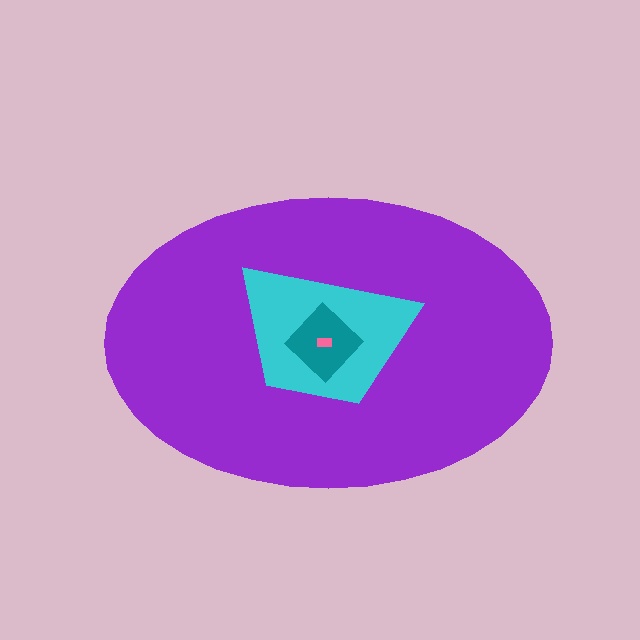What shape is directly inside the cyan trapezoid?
The teal diamond.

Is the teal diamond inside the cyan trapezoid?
Yes.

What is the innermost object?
The pink rectangle.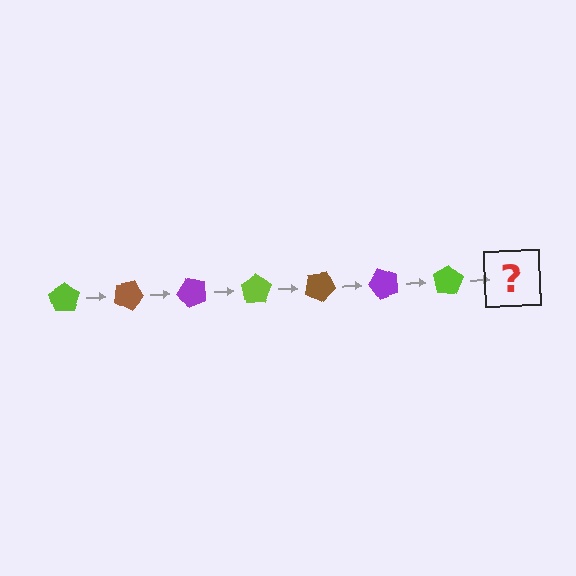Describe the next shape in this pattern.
It should be a brown pentagon, rotated 175 degrees from the start.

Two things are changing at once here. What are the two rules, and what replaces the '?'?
The two rules are that it rotates 25 degrees each step and the color cycles through lime, brown, and purple. The '?' should be a brown pentagon, rotated 175 degrees from the start.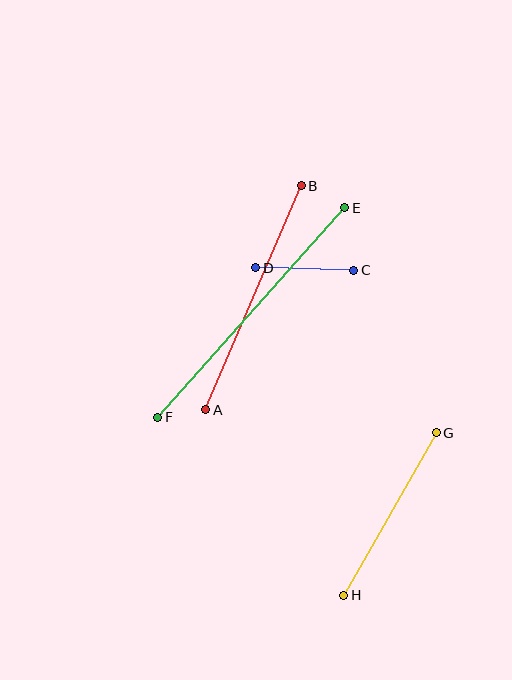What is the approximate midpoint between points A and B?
The midpoint is at approximately (254, 298) pixels.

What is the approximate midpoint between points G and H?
The midpoint is at approximately (390, 514) pixels.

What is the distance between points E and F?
The distance is approximately 281 pixels.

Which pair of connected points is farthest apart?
Points E and F are farthest apart.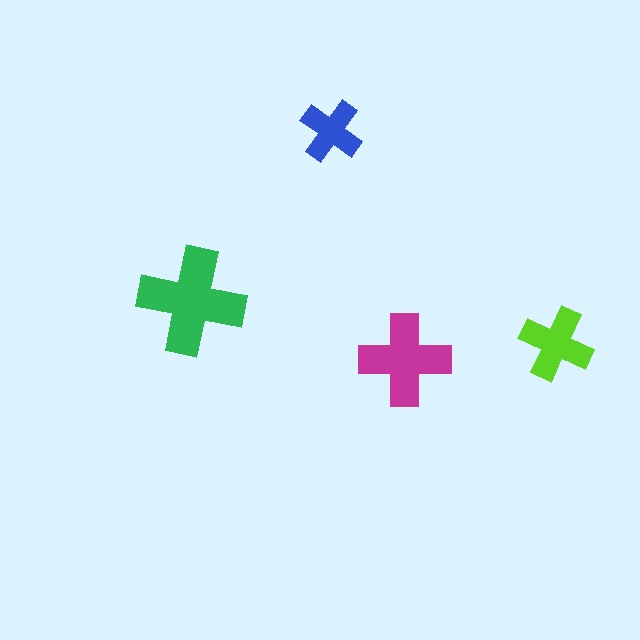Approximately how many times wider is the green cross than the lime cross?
About 1.5 times wider.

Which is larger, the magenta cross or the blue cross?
The magenta one.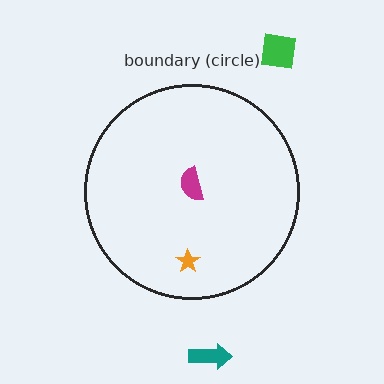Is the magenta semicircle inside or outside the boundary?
Inside.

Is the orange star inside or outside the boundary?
Inside.